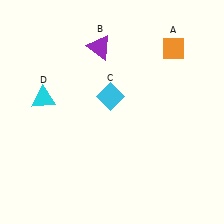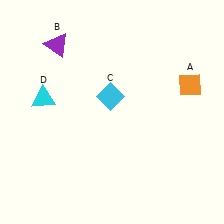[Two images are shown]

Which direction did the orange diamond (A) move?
The orange diamond (A) moved down.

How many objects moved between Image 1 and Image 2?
2 objects moved between the two images.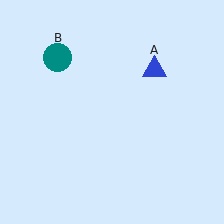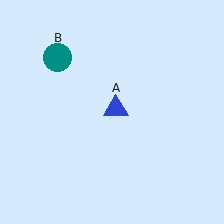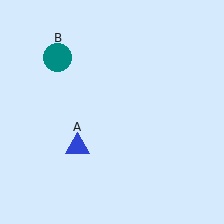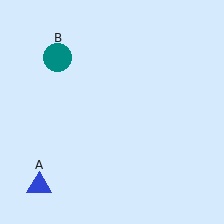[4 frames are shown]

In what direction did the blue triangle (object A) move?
The blue triangle (object A) moved down and to the left.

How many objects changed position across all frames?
1 object changed position: blue triangle (object A).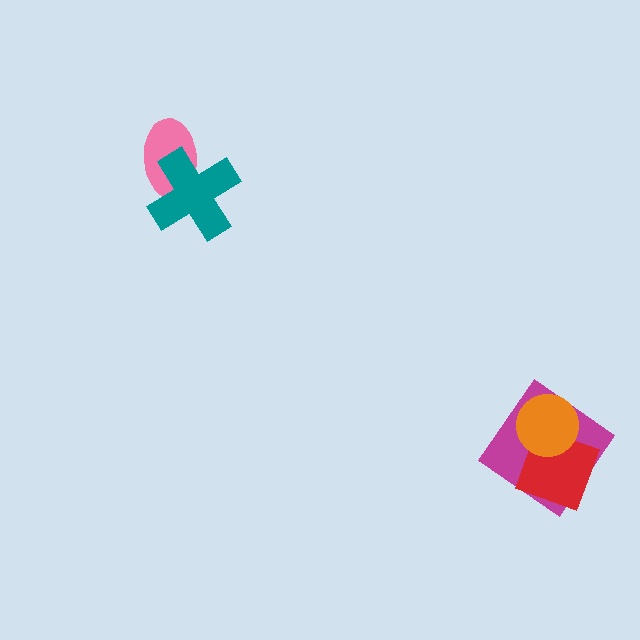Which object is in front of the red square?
The orange circle is in front of the red square.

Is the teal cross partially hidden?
No, no other shape covers it.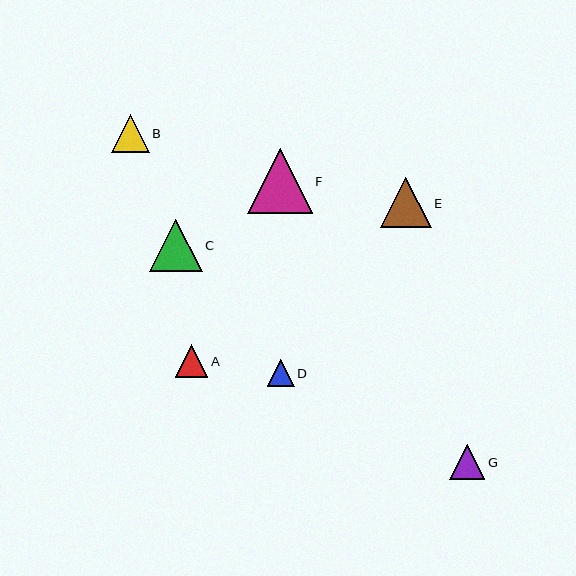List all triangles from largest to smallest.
From largest to smallest: F, C, E, B, G, A, D.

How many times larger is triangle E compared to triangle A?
Triangle E is approximately 1.5 times the size of triangle A.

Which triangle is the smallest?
Triangle D is the smallest with a size of approximately 27 pixels.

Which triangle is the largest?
Triangle F is the largest with a size of approximately 65 pixels.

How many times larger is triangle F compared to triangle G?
Triangle F is approximately 1.8 times the size of triangle G.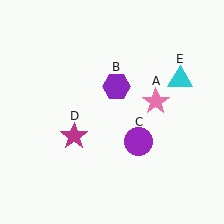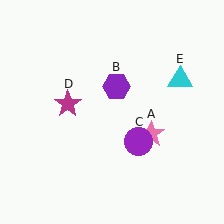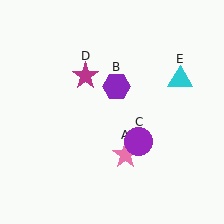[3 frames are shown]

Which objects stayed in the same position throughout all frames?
Purple hexagon (object B) and purple circle (object C) and cyan triangle (object E) remained stationary.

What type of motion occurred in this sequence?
The pink star (object A), magenta star (object D) rotated clockwise around the center of the scene.